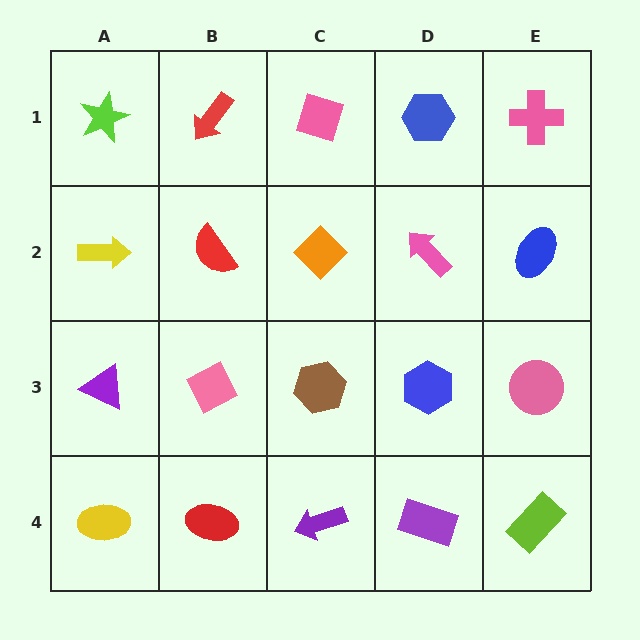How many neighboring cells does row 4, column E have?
2.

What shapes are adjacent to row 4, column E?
A pink circle (row 3, column E), a purple rectangle (row 4, column D).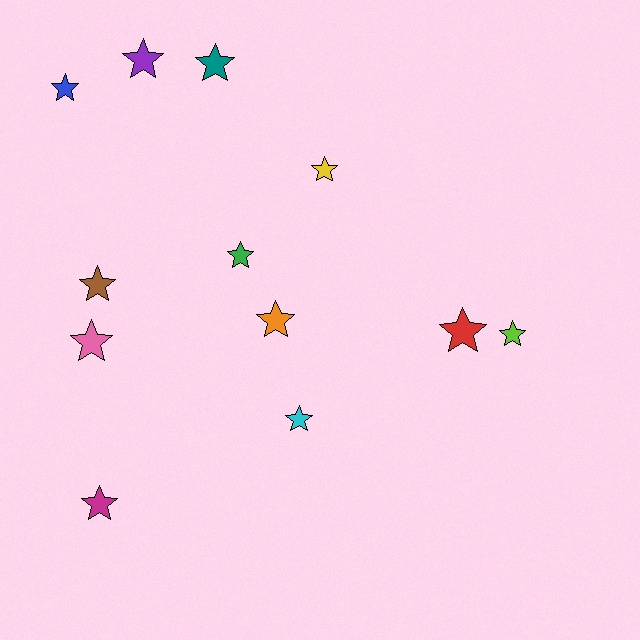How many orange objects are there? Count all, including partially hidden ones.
There is 1 orange object.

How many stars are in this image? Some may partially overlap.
There are 12 stars.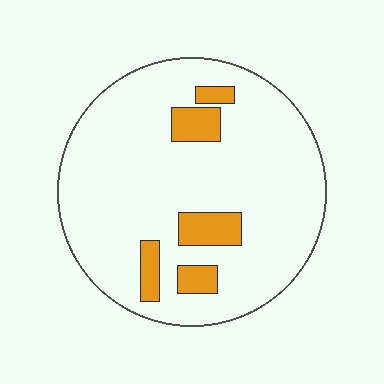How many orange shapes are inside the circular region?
5.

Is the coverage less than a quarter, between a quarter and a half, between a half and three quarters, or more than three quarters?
Less than a quarter.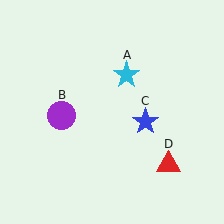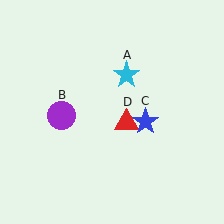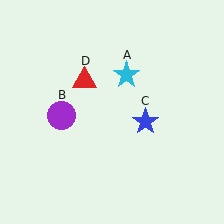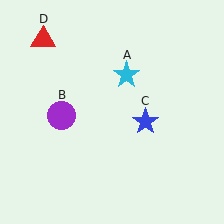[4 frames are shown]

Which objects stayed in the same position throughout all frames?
Cyan star (object A) and purple circle (object B) and blue star (object C) remained stationary.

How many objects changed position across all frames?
1 object changed position: red triangle (object D).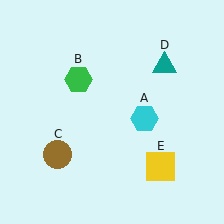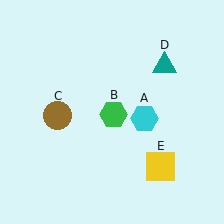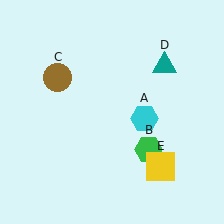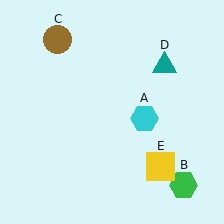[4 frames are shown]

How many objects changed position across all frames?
2 objects changed position: green hexagon (object B), brown circle (object C).